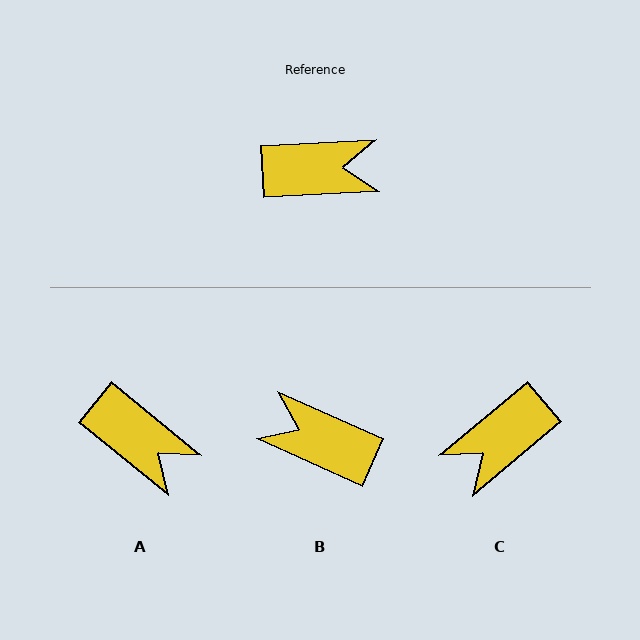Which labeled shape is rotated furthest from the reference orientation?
B, about 153 degrees away.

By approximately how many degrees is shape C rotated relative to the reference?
Approximately 143 degrees clockwise.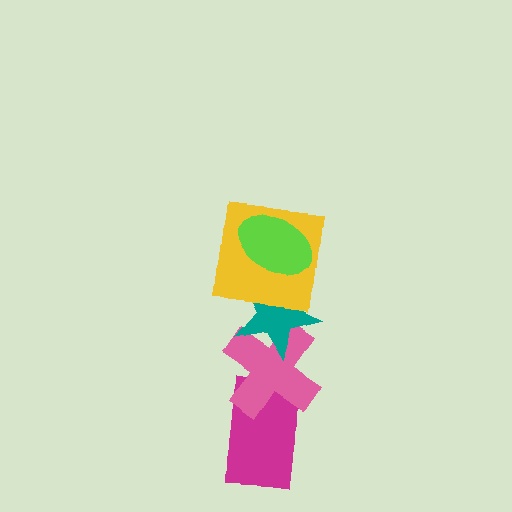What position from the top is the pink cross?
The pink cross is 4th from the top.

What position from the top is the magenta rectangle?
The magenta rectangle is 5th from the top.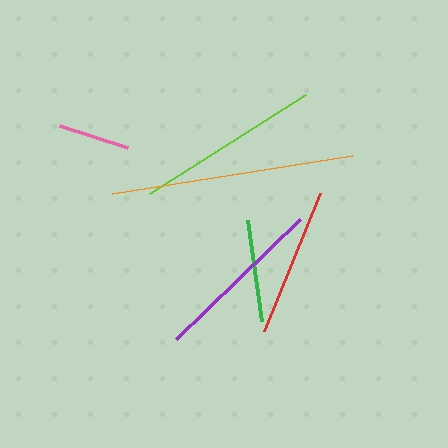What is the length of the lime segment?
The lime segment is approximately 185 pixels long.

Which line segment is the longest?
The orange line is the longest at approximately 242 pixels.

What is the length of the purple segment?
The purple segment is approximately 173 pixels long.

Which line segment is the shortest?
The pink line is the shortest at approximately 72 pixels.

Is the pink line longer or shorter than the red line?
The red line is longer than the pink line.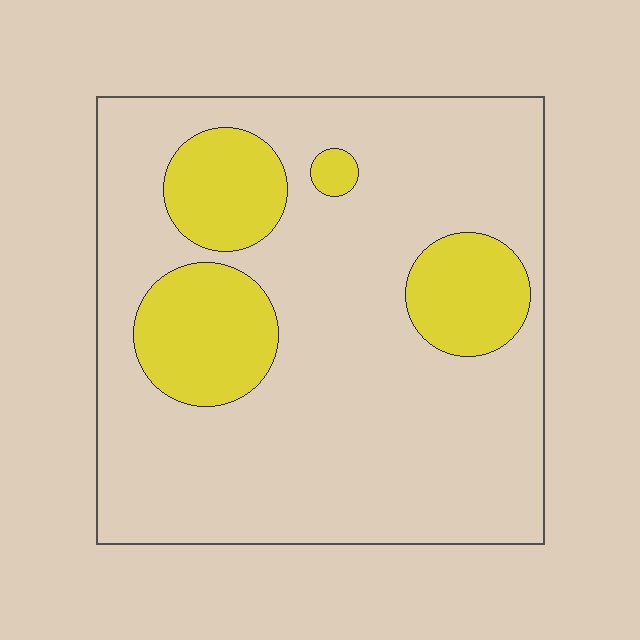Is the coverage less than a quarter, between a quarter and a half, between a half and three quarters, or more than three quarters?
Less than a quarter.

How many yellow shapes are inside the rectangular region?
4.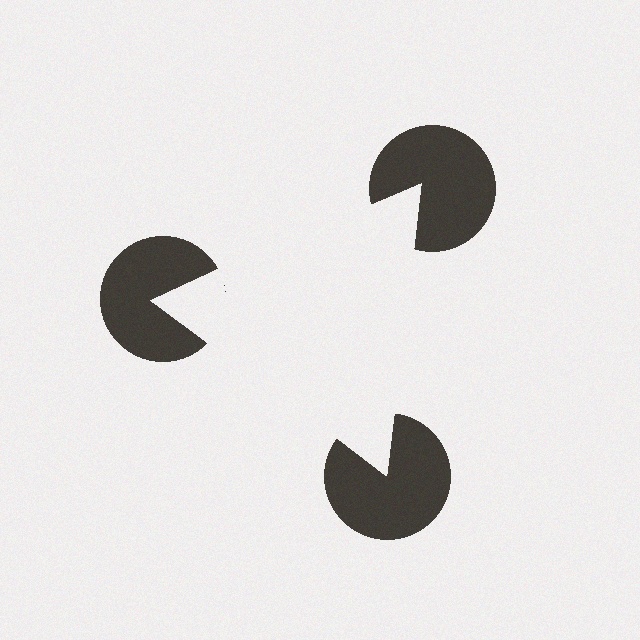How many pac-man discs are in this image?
There are 3 — one at each vertex of the illusory triangle.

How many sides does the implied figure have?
3 sides.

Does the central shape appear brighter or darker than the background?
It typically appears slightly brighter than the background, even though no actual brightness change is drawn.